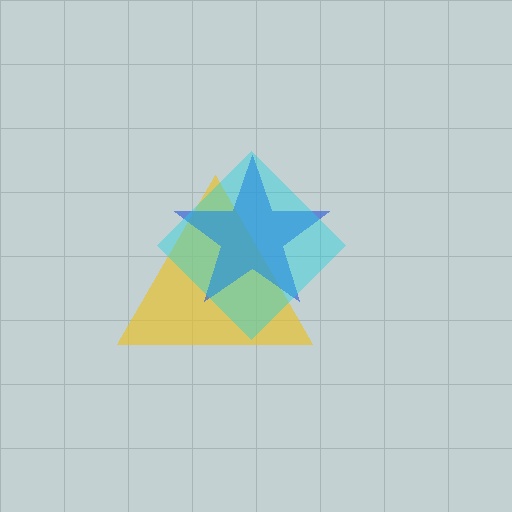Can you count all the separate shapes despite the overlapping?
Yes, there are 3 separate shapes.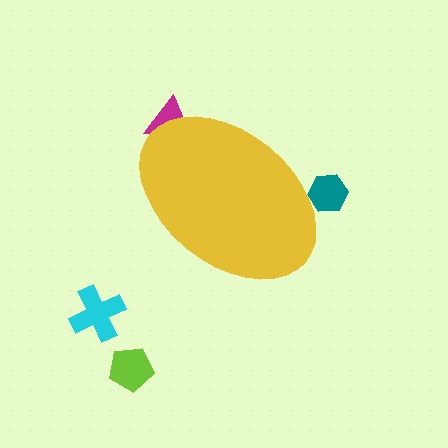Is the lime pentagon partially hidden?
No, the lime pentagon is fully visible.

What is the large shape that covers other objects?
A yellow ellipse.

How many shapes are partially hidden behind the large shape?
2 shapes are partially hidden.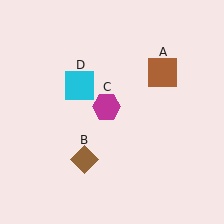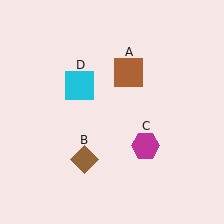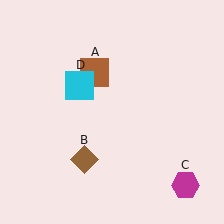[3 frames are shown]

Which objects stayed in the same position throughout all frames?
Brown diamond (object B) and cyan square (object D) remained stationary.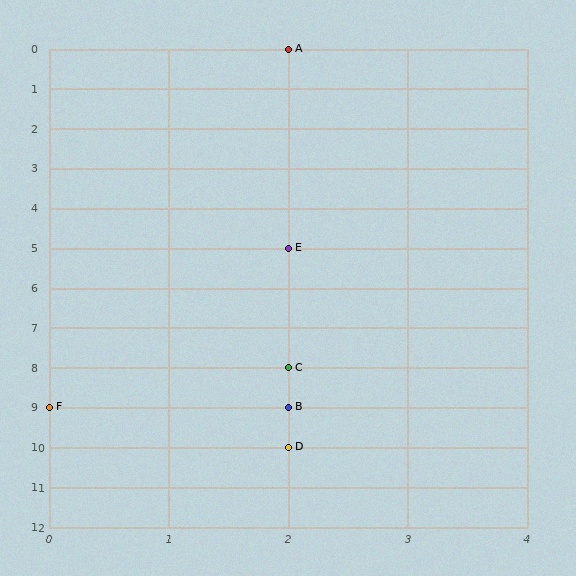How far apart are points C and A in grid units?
Points C and A are 8 rows apart.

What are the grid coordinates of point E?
Point E is at grid coordinates (2, 5).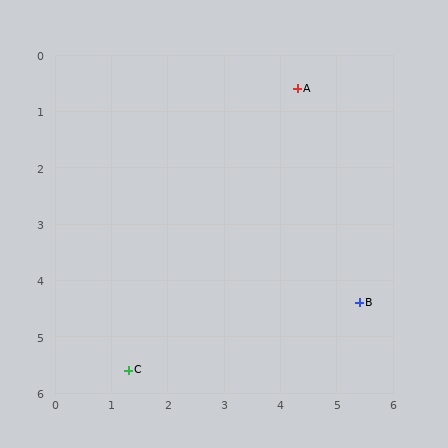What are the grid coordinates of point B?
Point B is at approximately (5.4, 4.4).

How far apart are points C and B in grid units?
Points C and B are about 4.3 grid units apart.